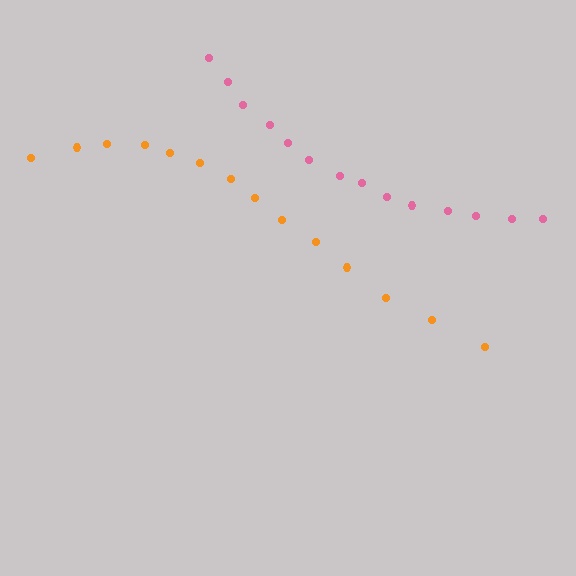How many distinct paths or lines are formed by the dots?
There are 2 distinct paths.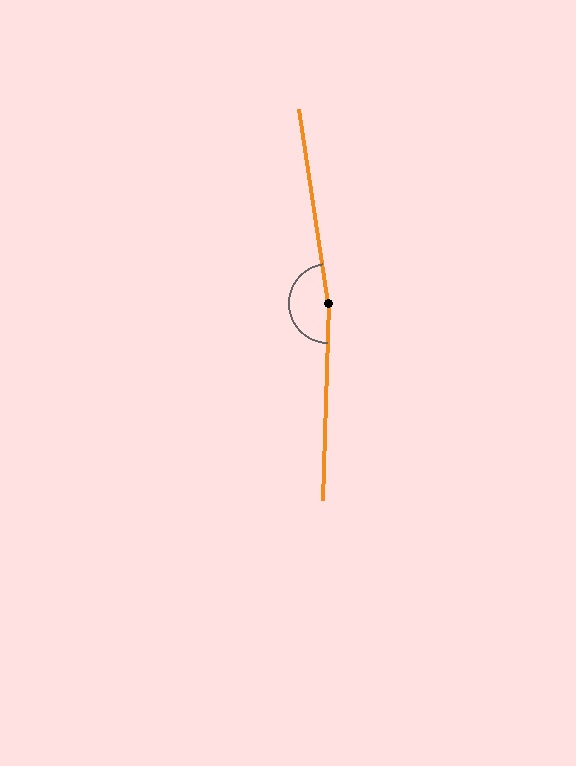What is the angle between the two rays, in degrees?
Approximately 170 degrees.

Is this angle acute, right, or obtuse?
It is obtuse.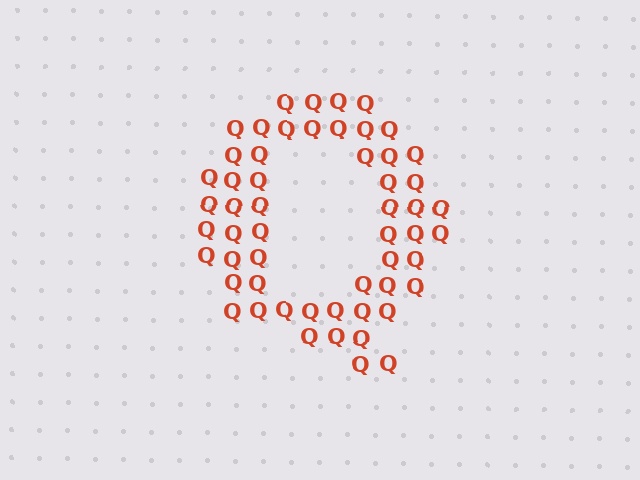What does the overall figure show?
The overall figure shows the letter Q.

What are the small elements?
The small elements are letter Q's.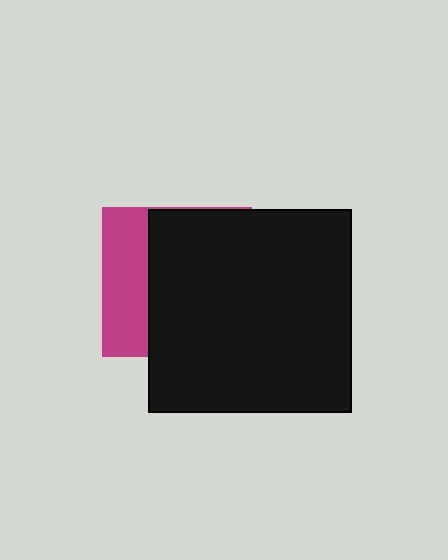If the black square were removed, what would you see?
You would see the complete magenta square.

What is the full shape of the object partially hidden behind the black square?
The partially hidden object is a magenta square.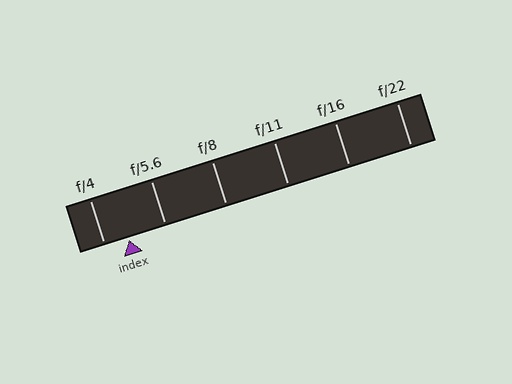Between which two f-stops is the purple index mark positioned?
The index mark is between f/4 and f/5.6.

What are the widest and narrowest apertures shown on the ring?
The widest aperture shown is f/4 and the narrowest is f/22.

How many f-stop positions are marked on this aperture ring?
There are 6 f-stop positions marked.